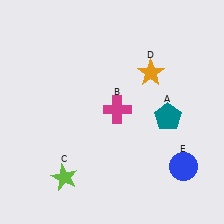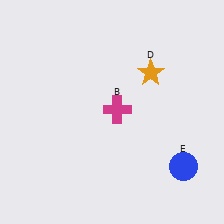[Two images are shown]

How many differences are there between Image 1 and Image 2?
There are 2 differences between the two images.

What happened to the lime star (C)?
The lime star (C) was removed in Image 2. It was in the bottom-left area of Image 1.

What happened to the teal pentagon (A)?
The teal pentagon (A) was removed in Image 2. It was in the bottom-right area of Image 1.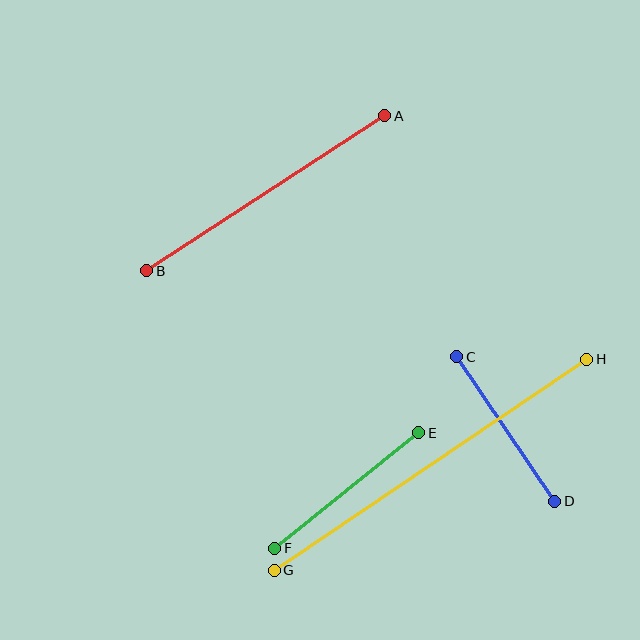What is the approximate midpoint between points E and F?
The midpoint is at approximately (347, 491) pixels.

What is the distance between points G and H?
The distance is approximately 376 pixels.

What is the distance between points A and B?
The distance is approximately 284 pixels.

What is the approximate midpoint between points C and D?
The midpoint is at approximately (506, 429) pixels.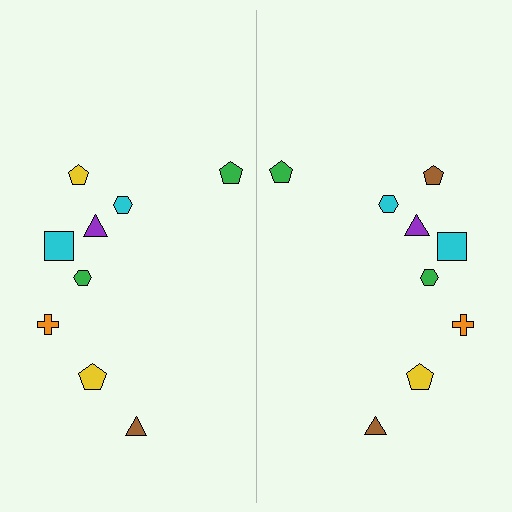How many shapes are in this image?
There are 18 shapes in this image.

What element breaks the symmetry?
The brown pentagon on the right side breaks the symmetry — its mirror counterpart is yellow.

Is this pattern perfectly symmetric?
No, the pattern is not perfectly symmetric. The brown pentagon on the right side breaks the symmetry — its mirror counterpart is yellow.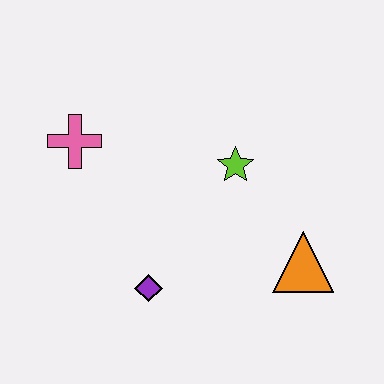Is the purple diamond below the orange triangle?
Yes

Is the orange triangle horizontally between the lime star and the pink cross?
No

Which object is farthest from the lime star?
The pink cross is farthest from the lime star.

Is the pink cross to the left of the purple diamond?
Yes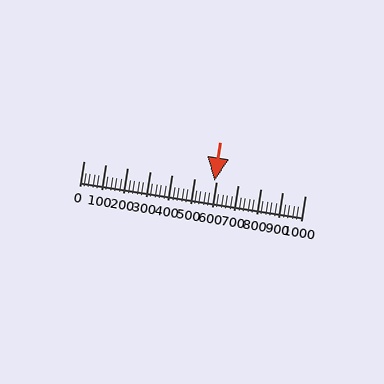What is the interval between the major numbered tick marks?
The major tick marks are spaced 100 units apart.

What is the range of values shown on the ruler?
The ruler shows values from 0 to 1000.